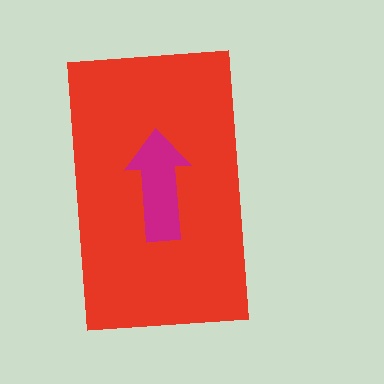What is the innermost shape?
The magenta arrow.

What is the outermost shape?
The red rectangle.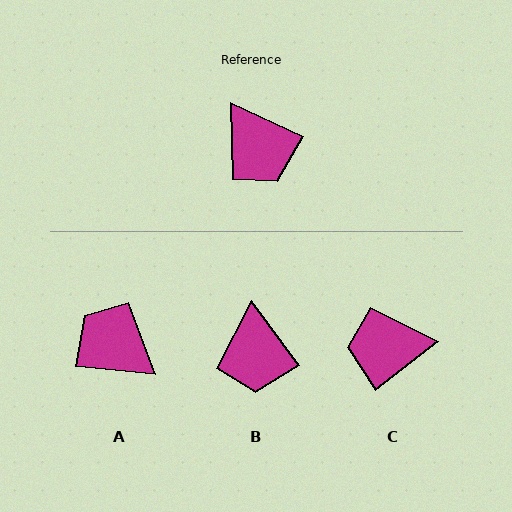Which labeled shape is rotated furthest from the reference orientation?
A, about 161 degrees away.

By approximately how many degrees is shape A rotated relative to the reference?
Approximately 161 degrees clockwise.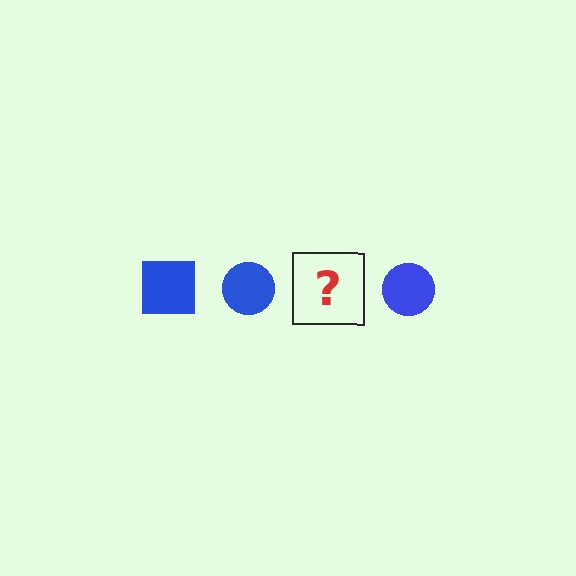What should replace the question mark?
The question mark should be replaced with a blue square.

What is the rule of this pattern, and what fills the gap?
The rule is that the pattern cycles through square, circle shapes in blue. The gap should be filled with a blue square.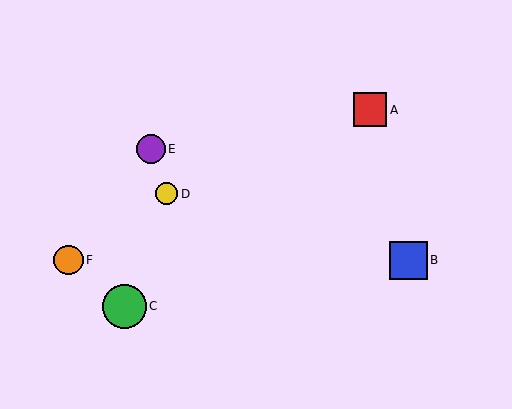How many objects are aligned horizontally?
2 objects (B, F) are aligned horizontally.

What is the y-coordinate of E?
Object E is at y≈149.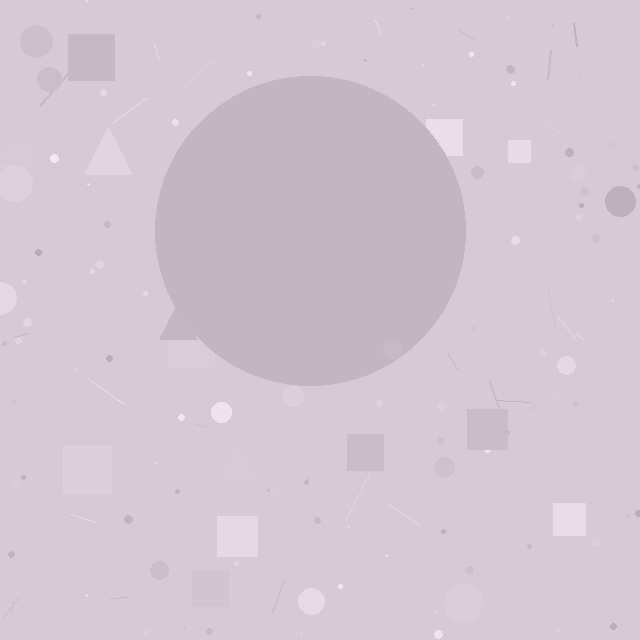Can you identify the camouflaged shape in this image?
The camouflaged shape is a circle.